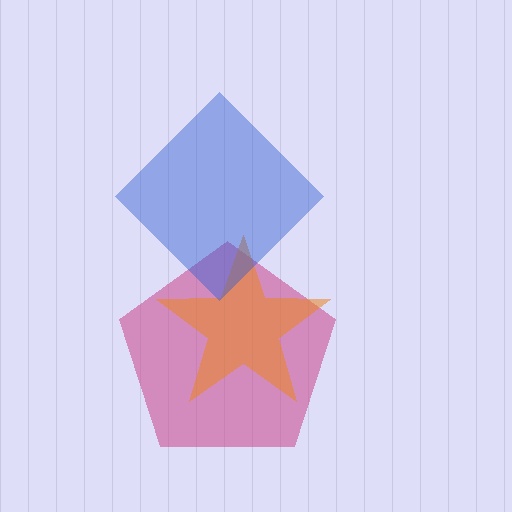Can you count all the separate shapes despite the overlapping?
Yes, there are 3 separate shapes.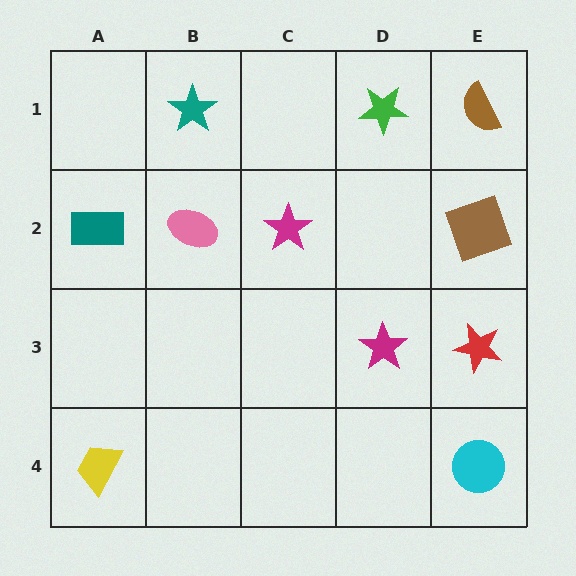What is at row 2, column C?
A magenta star.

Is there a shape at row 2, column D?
No, that cell is empty.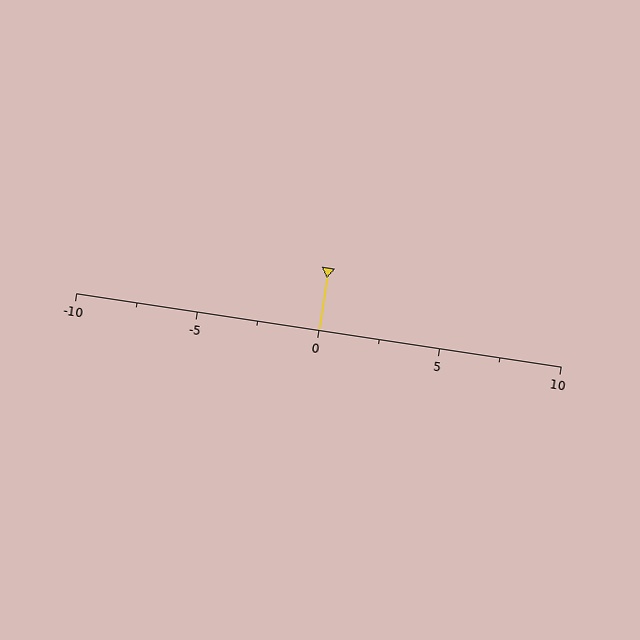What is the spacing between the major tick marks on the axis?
The major ticks are spaced 5 apart.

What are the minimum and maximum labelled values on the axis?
The axis runs from -10 to 10.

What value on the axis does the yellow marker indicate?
The marker indicates approximately 0.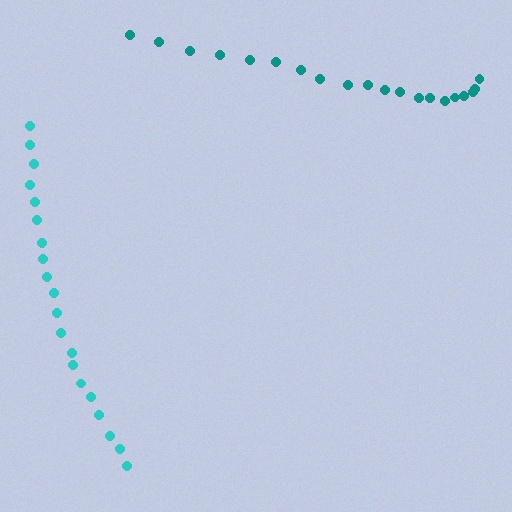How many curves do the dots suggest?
There are 2 distinct paths.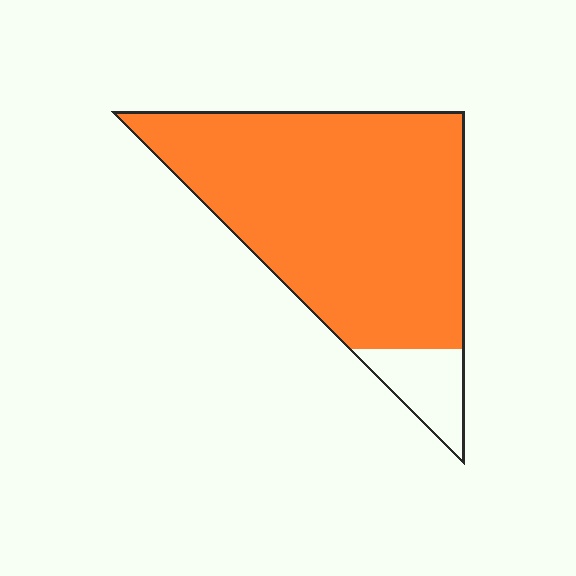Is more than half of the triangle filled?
Yes.